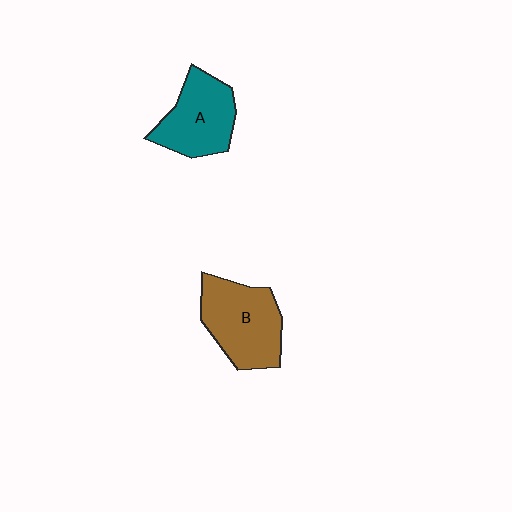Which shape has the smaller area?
Shape A (teal).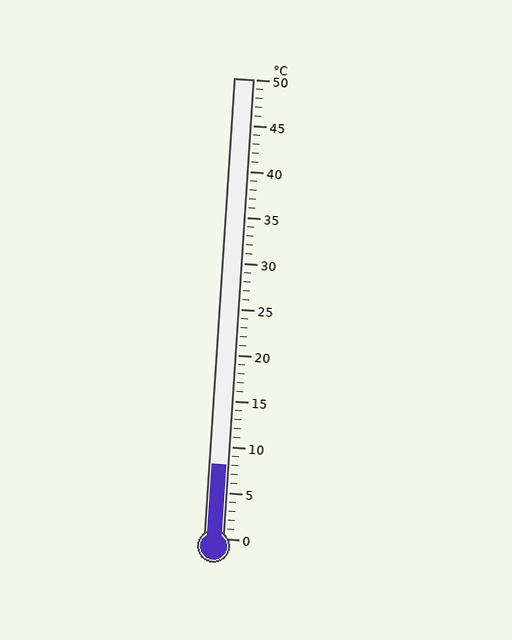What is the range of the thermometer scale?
The thermometer scale ranges from 0°C to 50°C.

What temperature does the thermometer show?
The thermometer shows approximately 8°C.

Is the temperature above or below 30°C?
The temperature is below 30°C.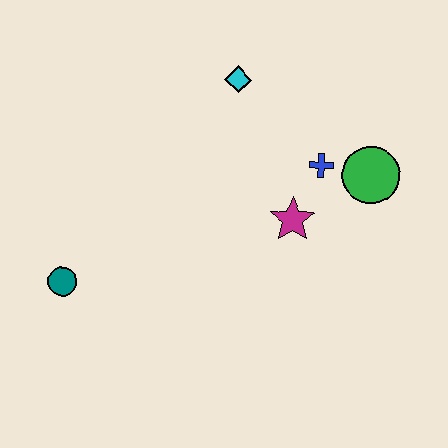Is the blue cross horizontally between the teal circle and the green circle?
Yes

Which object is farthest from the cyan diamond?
The teal circle is farthest from the cyan diamond.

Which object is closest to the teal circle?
The magenta star is closest to the teal circle.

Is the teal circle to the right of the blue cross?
No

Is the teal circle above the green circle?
No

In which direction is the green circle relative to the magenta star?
The green circle is to the right of the magenta star.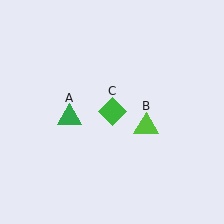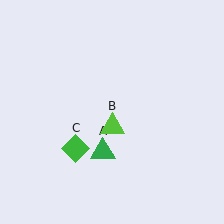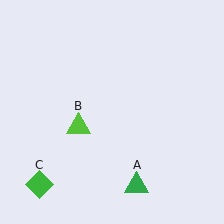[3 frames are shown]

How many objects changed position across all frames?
3 objects changed position: green triangle (object A), lime triangle (object B), green diamond (object C).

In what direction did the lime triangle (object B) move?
The lime triangle (object B) moved left.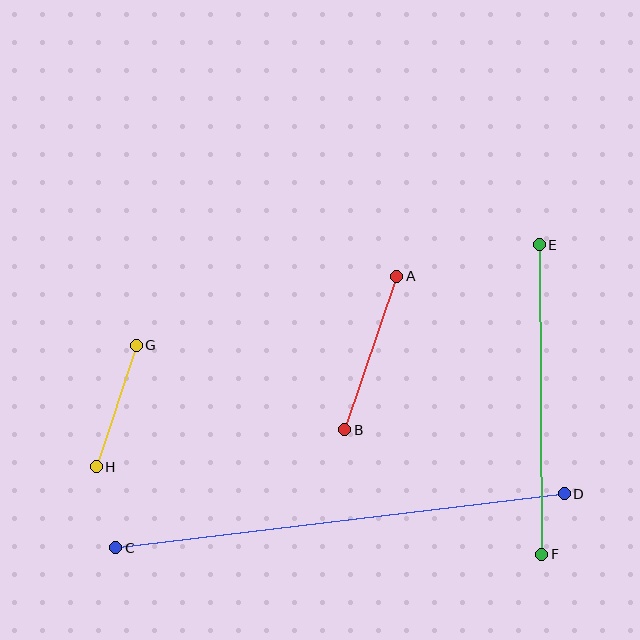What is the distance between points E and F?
The distance is approximately 310 pixels.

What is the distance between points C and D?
The distance is approximately 452 pixels.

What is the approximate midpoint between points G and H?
The midpoint is at approximately (116, 406) pixels.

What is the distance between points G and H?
The distance is approximately 128 pixels.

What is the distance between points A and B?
The distance is approximately 162 pixels.